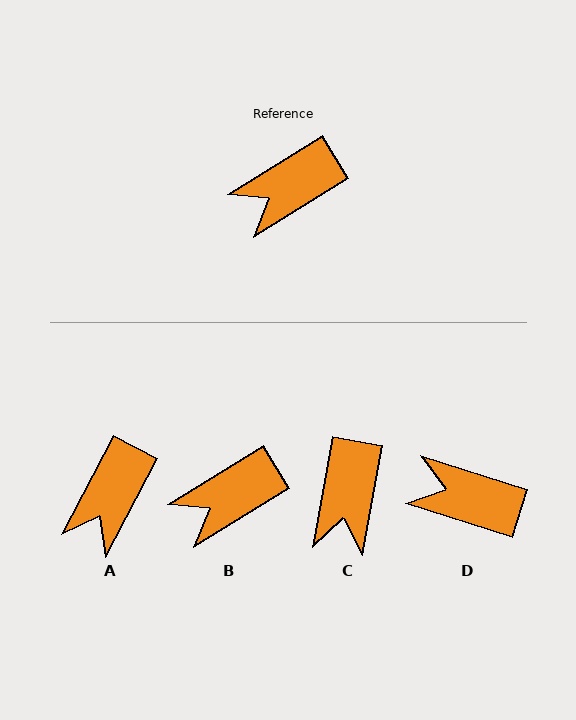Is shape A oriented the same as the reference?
No, it is off by about 31 degrees.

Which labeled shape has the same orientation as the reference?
B.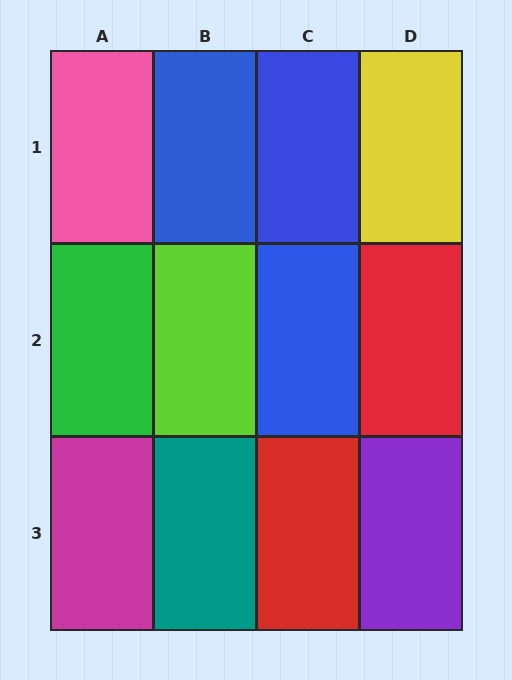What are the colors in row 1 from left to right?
Pink, blue, blue, yellow.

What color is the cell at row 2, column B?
Lime.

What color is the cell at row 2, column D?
Red.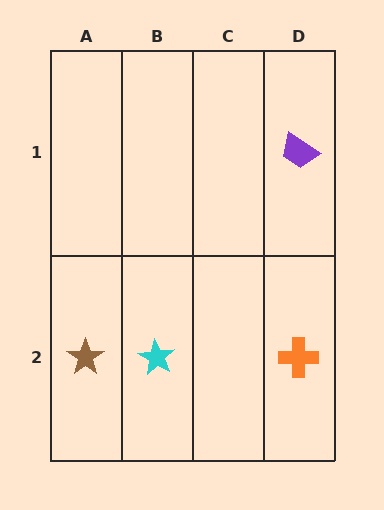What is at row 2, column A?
A brown star.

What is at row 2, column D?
An orange cross.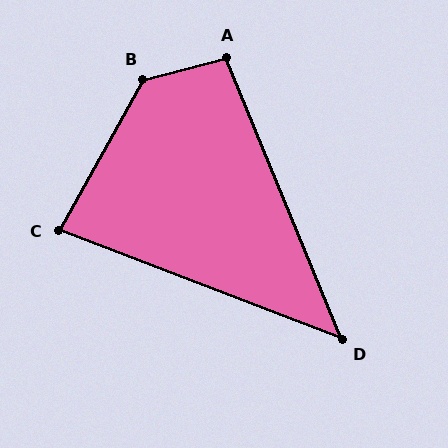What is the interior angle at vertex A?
Approximately 98 degrees (obtuse).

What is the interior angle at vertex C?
Approximately 82 degrees (acute).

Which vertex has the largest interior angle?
B, at approximately 133 degrees.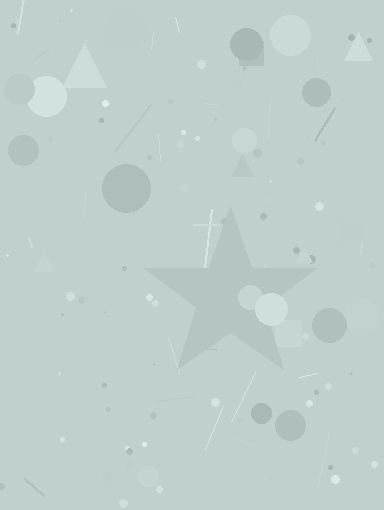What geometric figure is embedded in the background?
A star is embedded in the background.